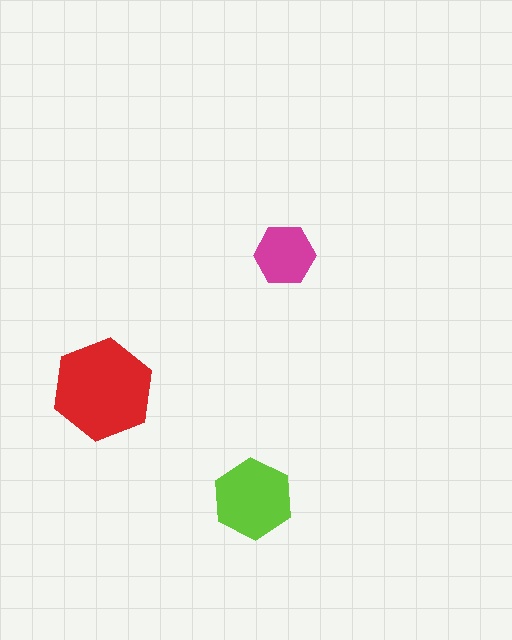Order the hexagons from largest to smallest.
the red one, the lime one, the magenta one.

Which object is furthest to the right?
The magenta hexagon is rightmost.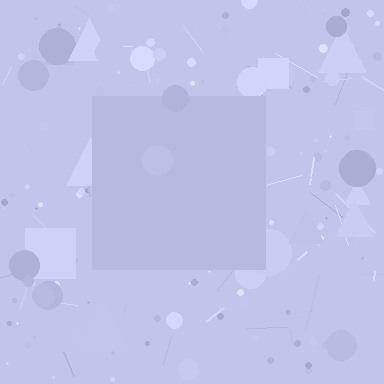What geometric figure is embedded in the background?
A square is embedded in the background.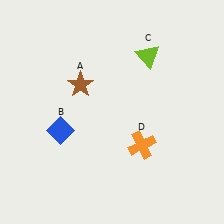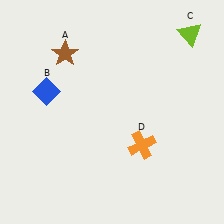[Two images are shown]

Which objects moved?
The objects that moved are: the brown star (A), the blue diamond (B), the lime triangle (C).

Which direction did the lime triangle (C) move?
The lime triangle (C) moved right.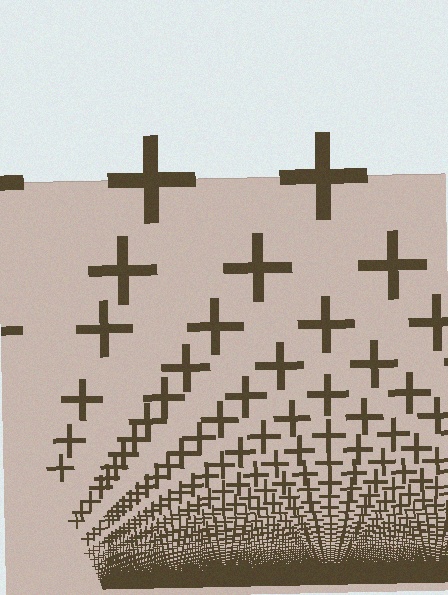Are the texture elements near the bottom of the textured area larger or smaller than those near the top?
Smaller. The gradient is inverted — elements near the bottom are smaller and denser.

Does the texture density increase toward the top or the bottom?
Density increases toward the bottom.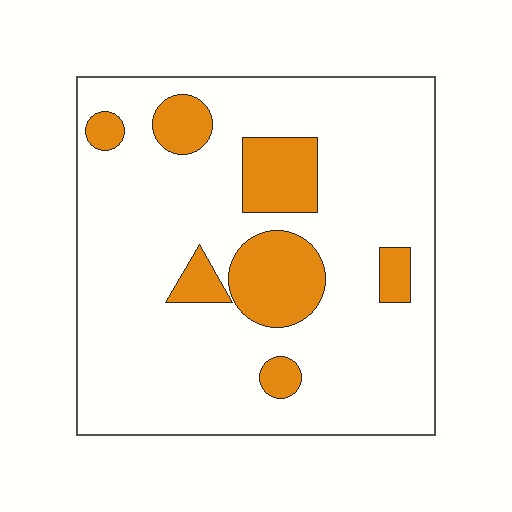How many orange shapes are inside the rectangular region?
7.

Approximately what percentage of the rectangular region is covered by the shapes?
Approximately 20%.